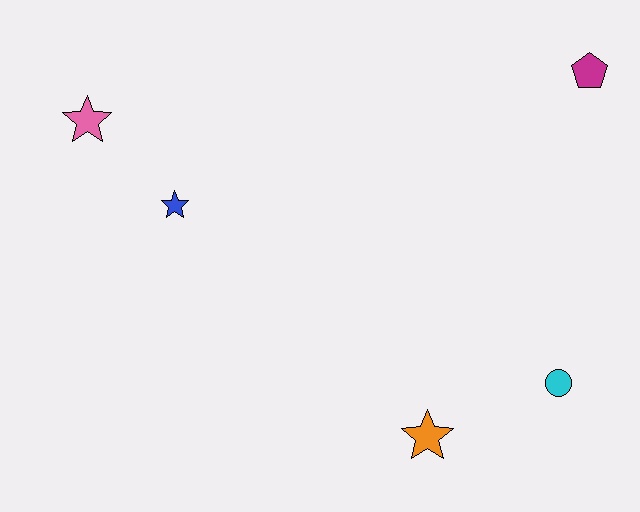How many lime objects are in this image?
There are no lime objects.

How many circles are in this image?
There is 1 circle.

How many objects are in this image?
There are 5 objects.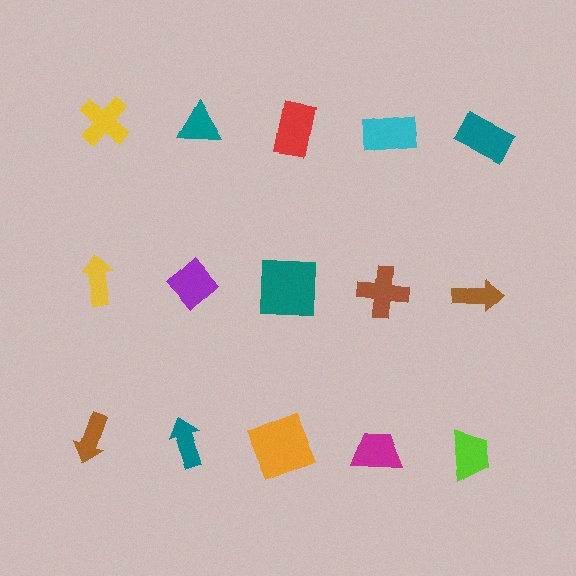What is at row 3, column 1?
A brown arrow.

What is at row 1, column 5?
A teal rectangle.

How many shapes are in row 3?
5 shapes.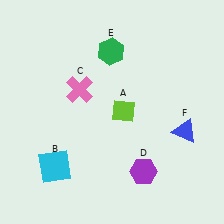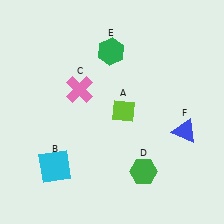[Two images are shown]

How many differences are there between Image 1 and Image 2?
There is 1 difference between the two images.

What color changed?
The hexagon (D) changed from purple in Image 1 to green in Image 2.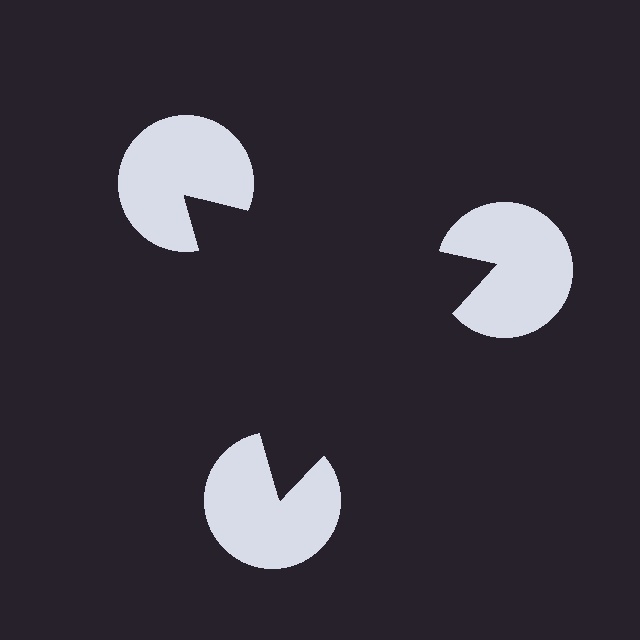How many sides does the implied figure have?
3 sides.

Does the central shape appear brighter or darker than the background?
It typically appears slightly darker than the background, even though no actual brightness change is drawn.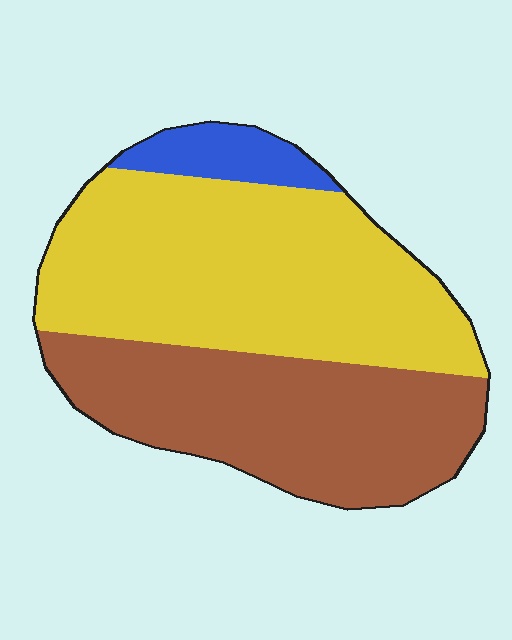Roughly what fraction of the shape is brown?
Brown covers 40% of the shape.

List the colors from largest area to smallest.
From largest to smallest: yellow, brown, blue.